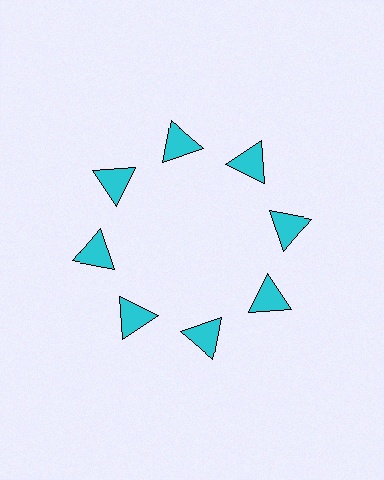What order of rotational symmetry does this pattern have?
This pattern has 8-fold rotational symmetry.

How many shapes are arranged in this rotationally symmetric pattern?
There are 8 shapes, arranged in 8 groups of 1.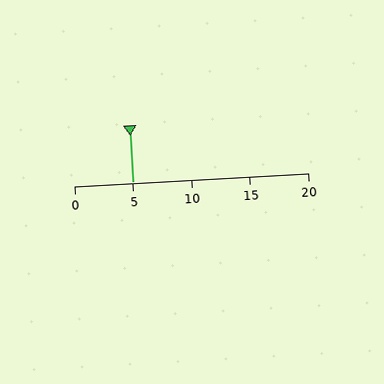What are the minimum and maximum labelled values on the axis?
The axis runs from 0 to 20.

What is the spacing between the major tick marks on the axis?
The major ticks are spaced 5 apart.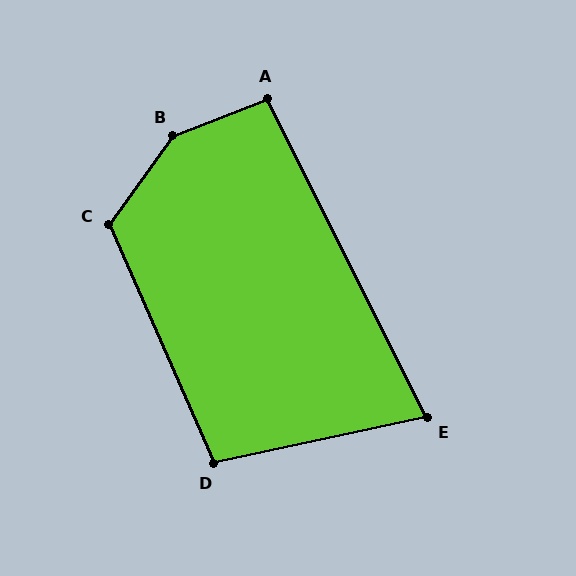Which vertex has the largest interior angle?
B, at approximately 148 degrees.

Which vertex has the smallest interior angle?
E, at approximately 75 degrees.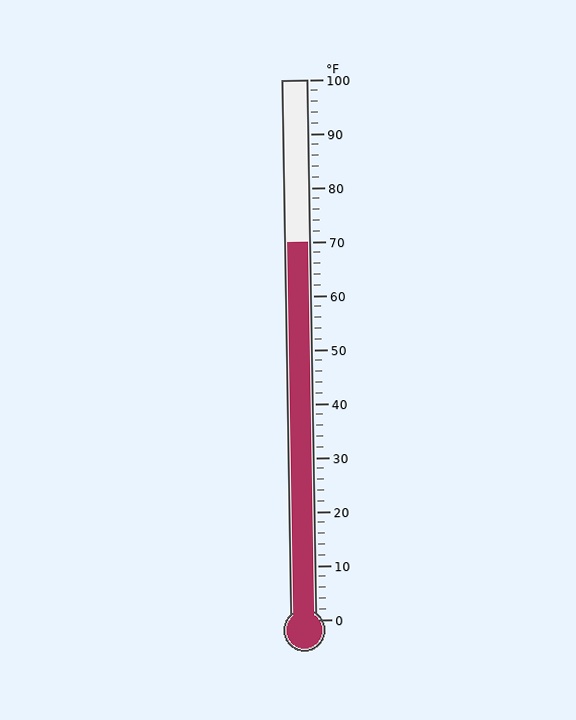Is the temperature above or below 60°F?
The temperature is above 60°F.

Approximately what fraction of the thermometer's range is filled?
The thermometer is filled to approximately 70% of its range.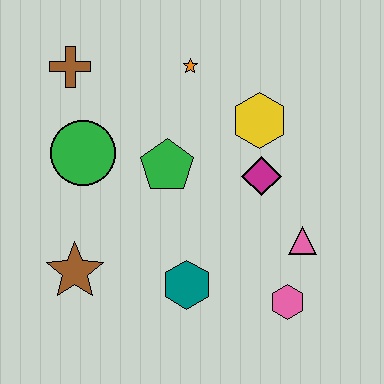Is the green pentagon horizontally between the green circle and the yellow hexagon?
Yes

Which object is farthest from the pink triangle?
The brown cross is farthest from the pink triangle.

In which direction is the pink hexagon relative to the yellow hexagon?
The pink hexagon is below the yellow hexagon.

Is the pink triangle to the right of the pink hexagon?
Yes